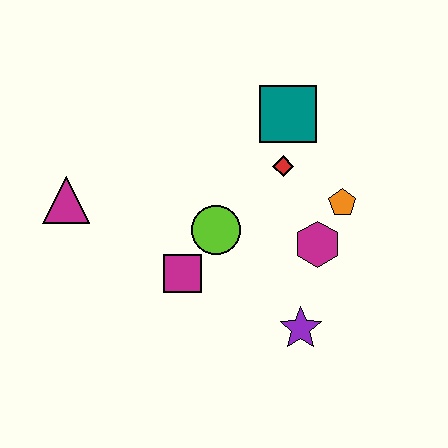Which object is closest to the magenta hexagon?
The orange pentagon is closest to the magenta hexagon.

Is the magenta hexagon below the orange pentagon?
Yes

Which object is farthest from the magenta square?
The teal square is farthest from the magenta square.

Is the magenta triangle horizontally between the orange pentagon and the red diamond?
No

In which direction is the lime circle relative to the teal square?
The lime circle is below the teal square.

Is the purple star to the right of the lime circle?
Yes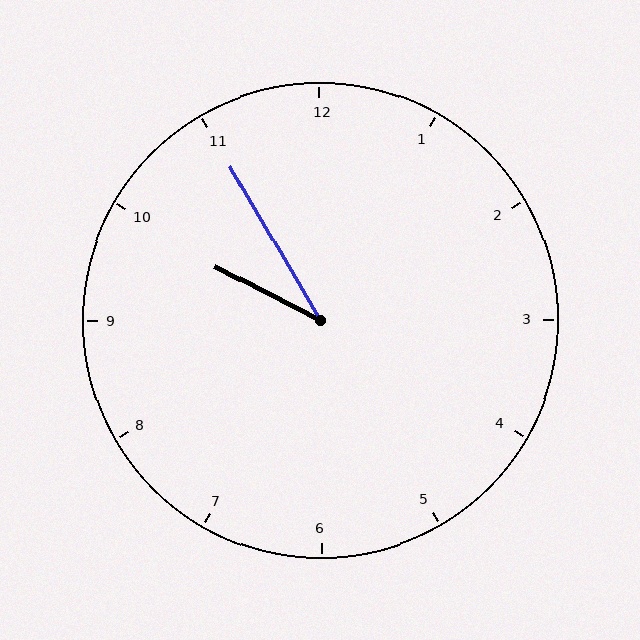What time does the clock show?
9:55.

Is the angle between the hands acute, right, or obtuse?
It is acute.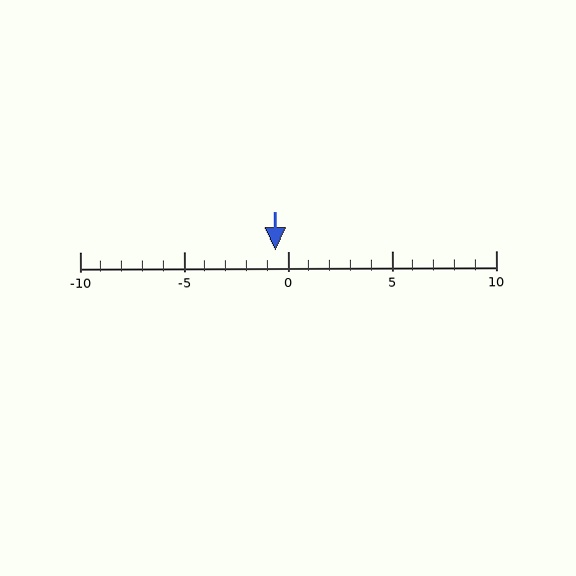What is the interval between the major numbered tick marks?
The major tick marks are spaced 5 units apart.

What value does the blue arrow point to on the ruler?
The blue arrow points to approximately -1.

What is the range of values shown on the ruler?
The ruler shows values from -10 to 10.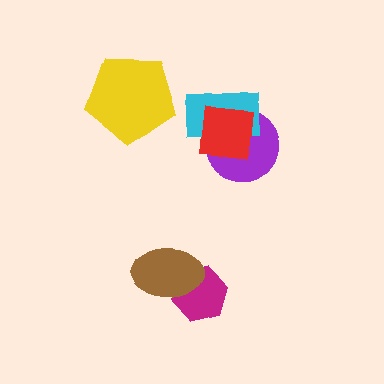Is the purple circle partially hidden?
Yes, it is partially covered by another shape.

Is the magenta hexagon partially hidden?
Yes, it is partially covered by another shape.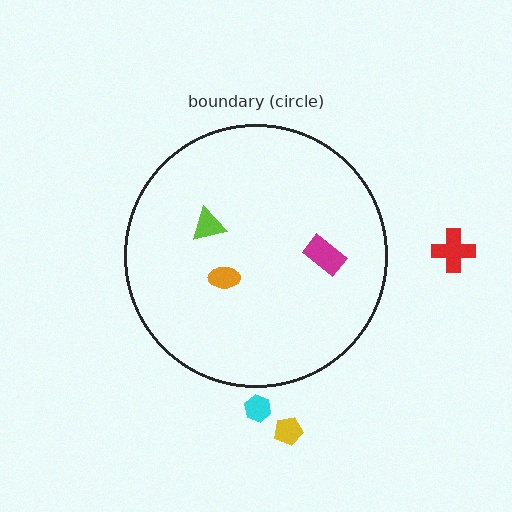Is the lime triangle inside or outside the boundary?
Inside.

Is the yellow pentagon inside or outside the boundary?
Outside.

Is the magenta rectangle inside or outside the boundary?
Inside.